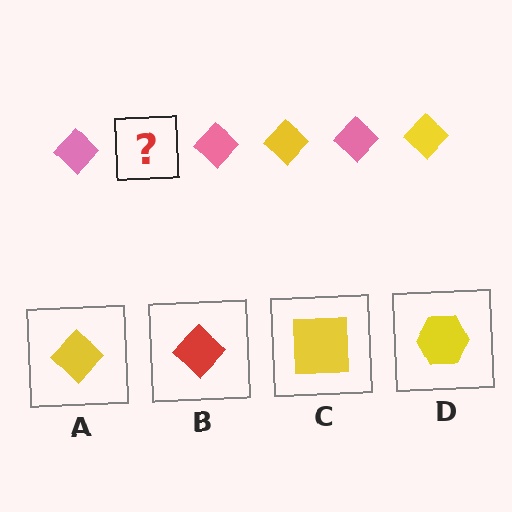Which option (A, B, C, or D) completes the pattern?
A.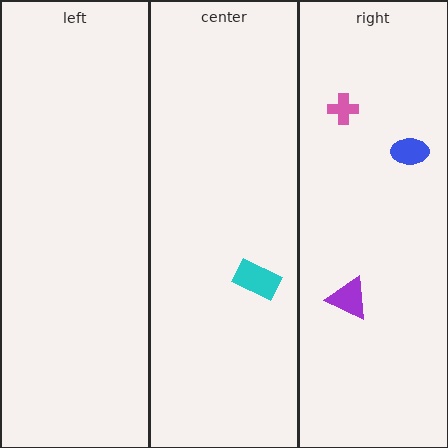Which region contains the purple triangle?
The right region.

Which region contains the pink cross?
The right region.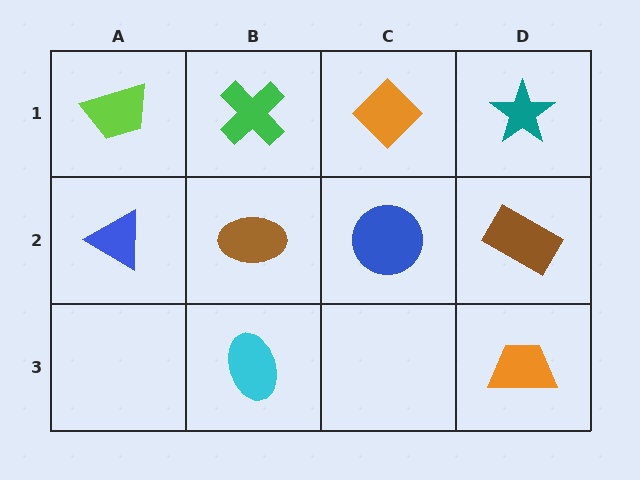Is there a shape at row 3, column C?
No, that cell is empty.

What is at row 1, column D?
A teal star.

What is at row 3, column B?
A cyan ellipse.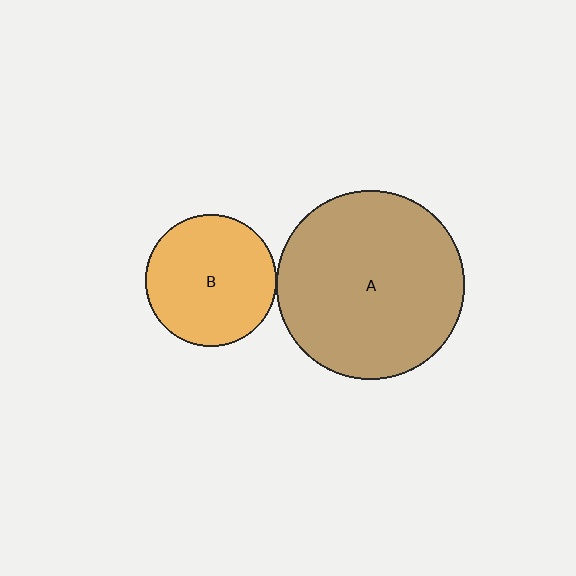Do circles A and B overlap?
Yes.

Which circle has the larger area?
Circle A (brown).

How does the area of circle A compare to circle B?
Approximately 2.0 times.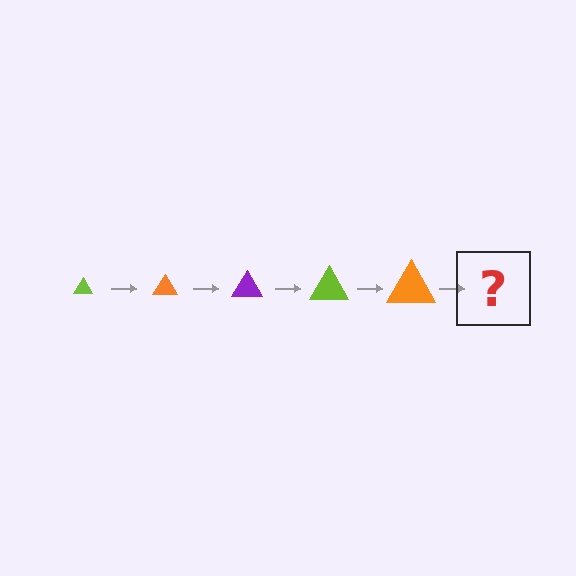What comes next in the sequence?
The next element should be a purple triangle, larger than the previous one.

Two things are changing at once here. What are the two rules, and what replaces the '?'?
The two rules are that the triangle grows larger each step and the color cycles through lime, orange, and purple. The '?' should be a purple triangle, larger than the previous one.